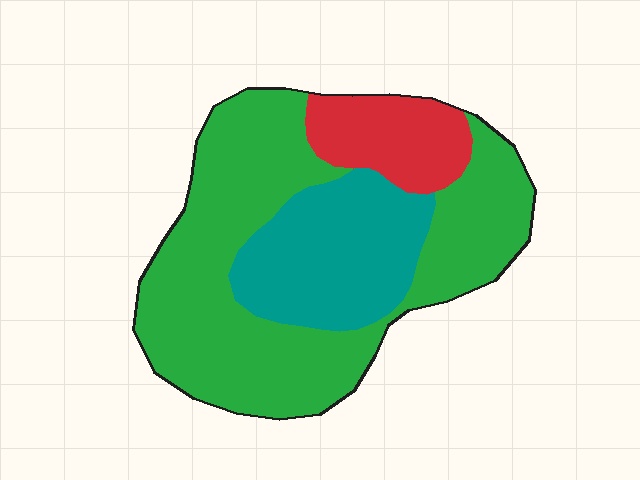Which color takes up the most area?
Green, at roughly 60%.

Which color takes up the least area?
Red, at roughly 15%.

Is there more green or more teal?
Green.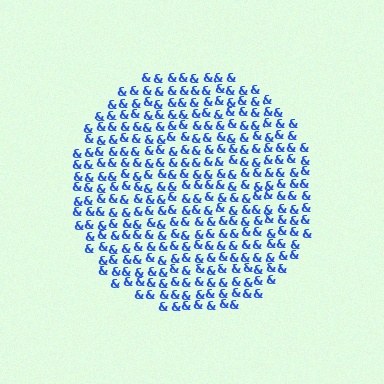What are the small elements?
The small elements are ampersands.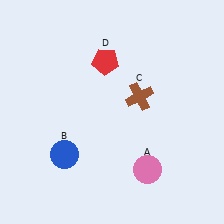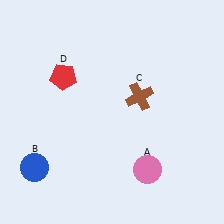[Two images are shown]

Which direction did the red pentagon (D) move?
The red pentagon (D) moved left.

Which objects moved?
The objects that moved are: the blue circle (B), the red pentagon (D).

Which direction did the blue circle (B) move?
The blue circle (B) moved left.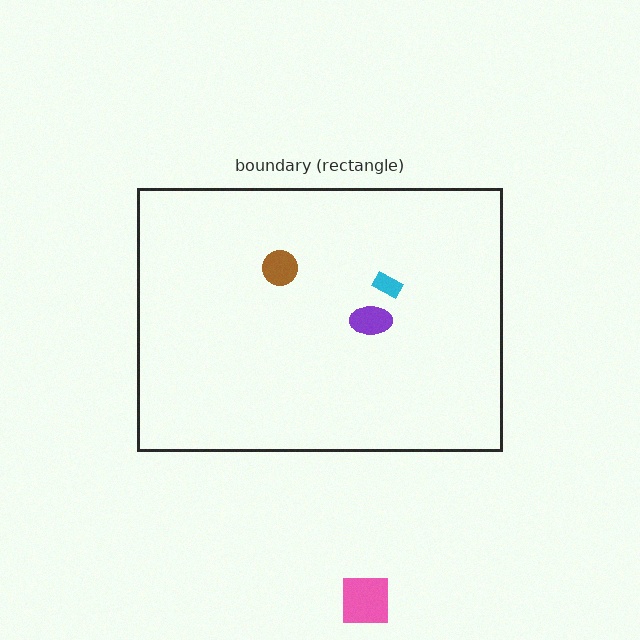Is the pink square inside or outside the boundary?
Outside.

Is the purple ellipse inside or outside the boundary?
Inside.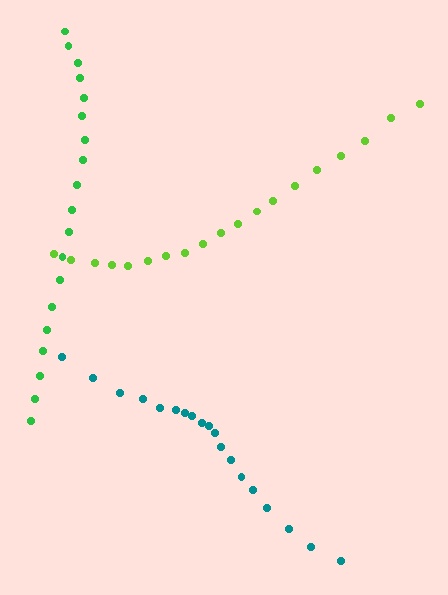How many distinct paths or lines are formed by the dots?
There are 3 distinct paths.